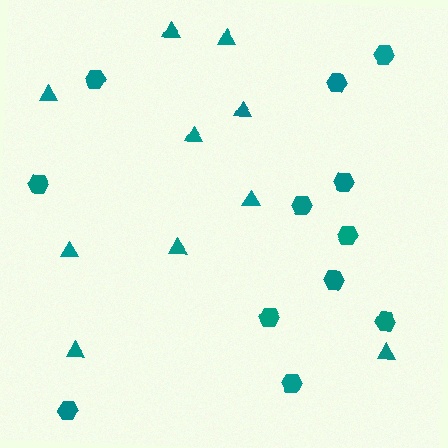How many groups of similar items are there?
There are 2 groups: one group of triangles (10) and one group of hexagons (12).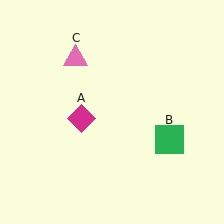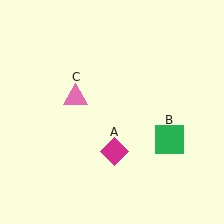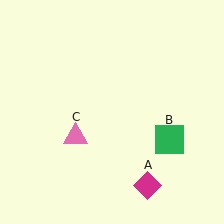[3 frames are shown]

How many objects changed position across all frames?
2 objects changed position: magenta diamond (object A), pink triangle (object C).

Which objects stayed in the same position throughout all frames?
Green square (object B) remained stationary.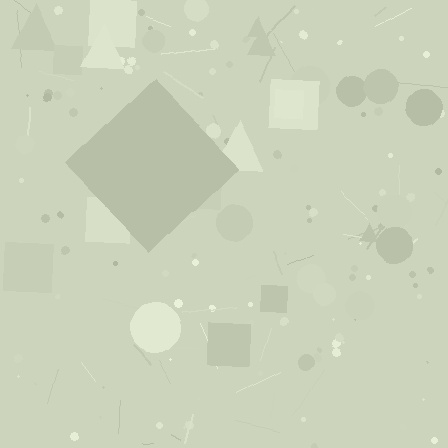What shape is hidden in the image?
A diamond is hidden in the image.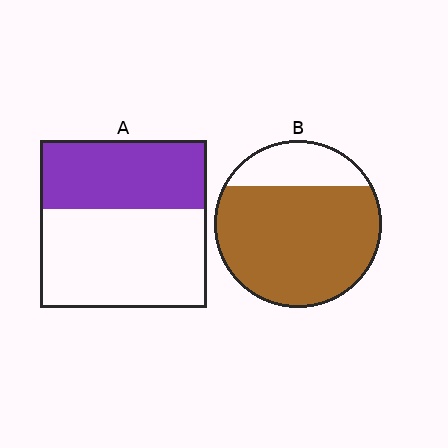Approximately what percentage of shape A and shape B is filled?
A is approximately 40% and B is approximately 80%.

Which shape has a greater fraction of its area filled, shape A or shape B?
Shape B.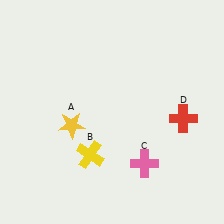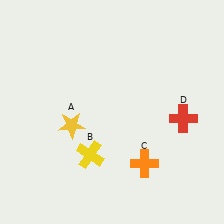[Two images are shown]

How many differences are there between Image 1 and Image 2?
There is 1 difference between the two images.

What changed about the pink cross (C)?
In Image 1, C is pink. In Image 2, it changed to orange.